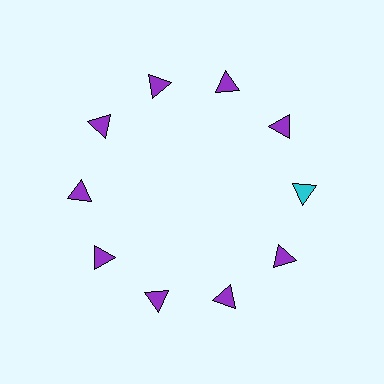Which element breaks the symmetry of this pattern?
The cyan triangle at roughly the 3 o'clock position breaks the symmetry. All other shapes are purple triangles.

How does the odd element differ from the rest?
It has a different color: cyan instead of purple.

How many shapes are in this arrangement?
There are 10 shapes arranged in a ring pattern.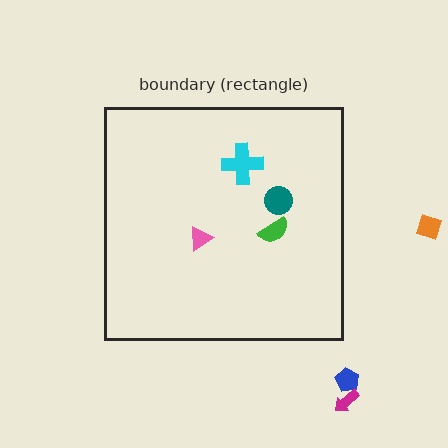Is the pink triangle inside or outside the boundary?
Inside.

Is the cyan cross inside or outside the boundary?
Inside.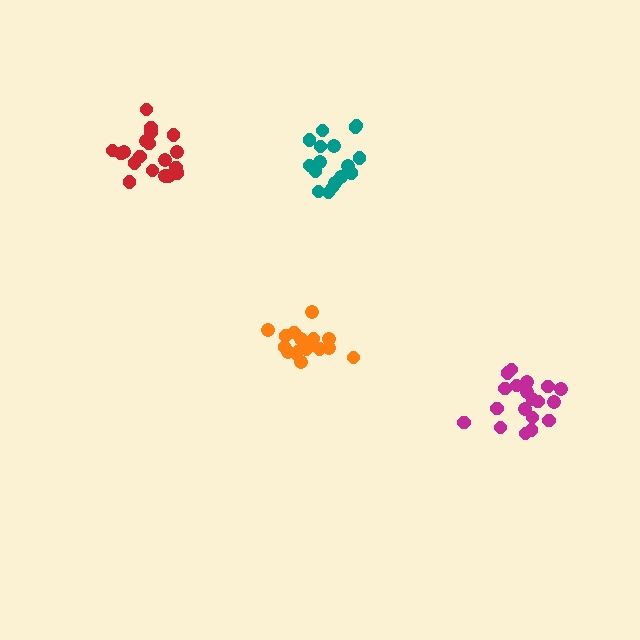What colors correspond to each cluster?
The clusters are colored: magenta, orange, red, teal.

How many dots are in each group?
Group 1: 19 dots, Group 2: 17 dots, Group 3: 20 dots, Group 4: 17 dots (73 total).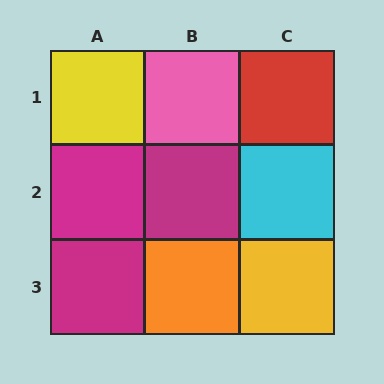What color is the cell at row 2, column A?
Magenta.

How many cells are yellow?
2 cells are yellow.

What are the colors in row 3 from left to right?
Magenta, orange, yellow.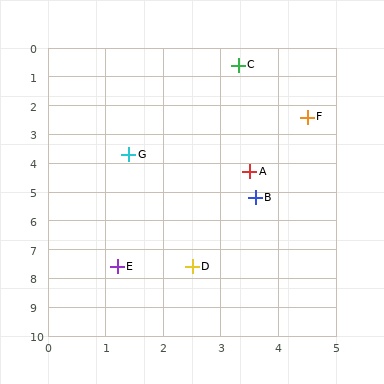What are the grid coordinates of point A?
Point A is at approximately (3.5, 4.3).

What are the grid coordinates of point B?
Point B is at approximately (3.6, 5.2).